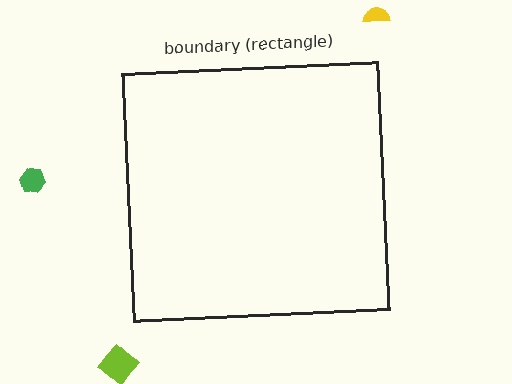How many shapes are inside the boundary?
0 inside, 3 outside.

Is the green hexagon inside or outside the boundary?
Outside.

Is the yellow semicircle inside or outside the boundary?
Outside.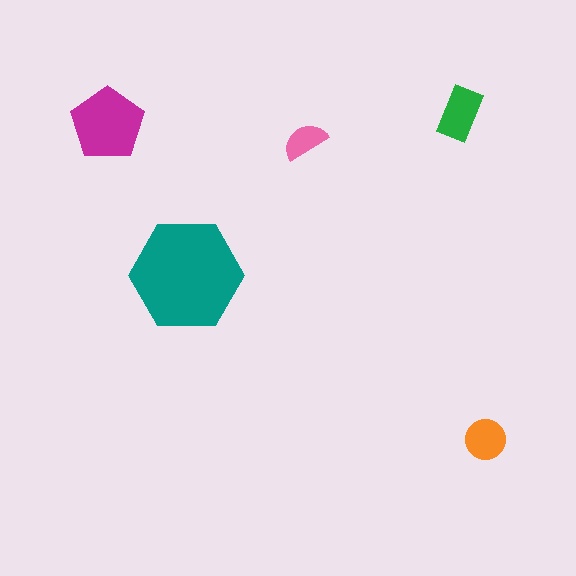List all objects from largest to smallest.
The teal hexagon, the magenta pentagon, the green rectangle, the orange circle, the pink semicircle.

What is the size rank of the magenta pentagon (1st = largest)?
2nd.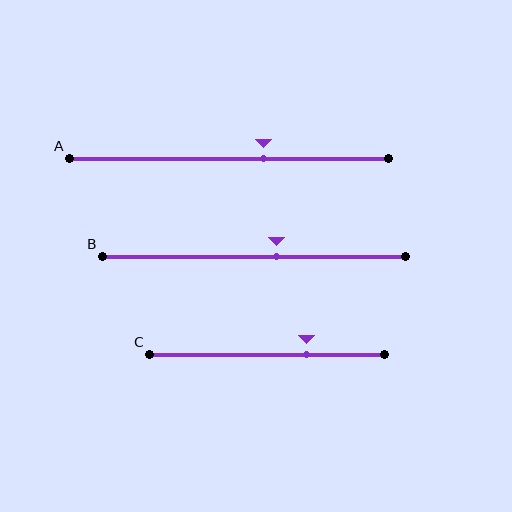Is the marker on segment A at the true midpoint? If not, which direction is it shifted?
No, the marker on segment A is shifted to the right by about 11% of the segment length.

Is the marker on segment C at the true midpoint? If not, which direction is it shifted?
No, the marker on segment C is shifted to the right by about 17% of the segment length.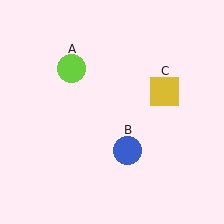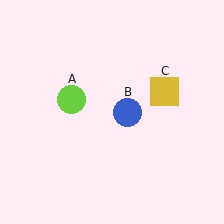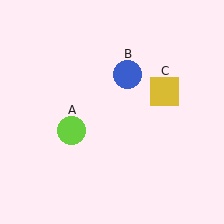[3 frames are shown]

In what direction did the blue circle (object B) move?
The blue circle (object B) moved up.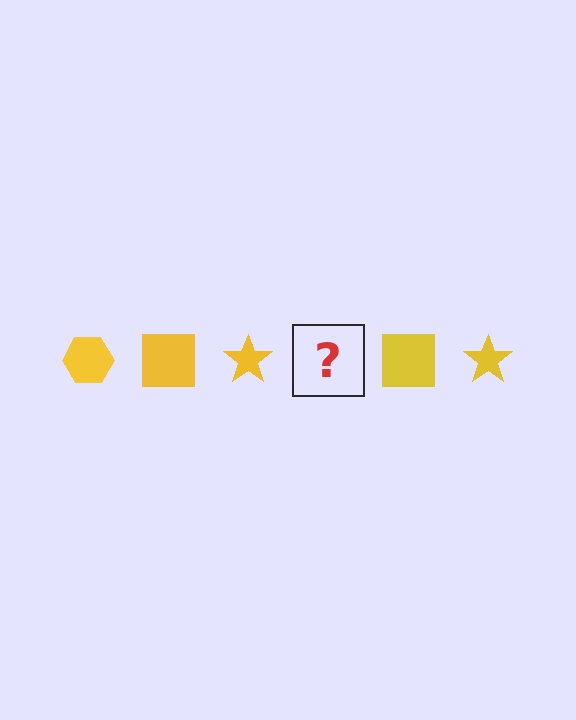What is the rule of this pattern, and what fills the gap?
The rule is that the pattern cycles through hexagon, square, star shapes in yellow. The gap should be filled with a yellow hexagon.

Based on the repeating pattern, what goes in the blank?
The blank should be a yellow hexagon.